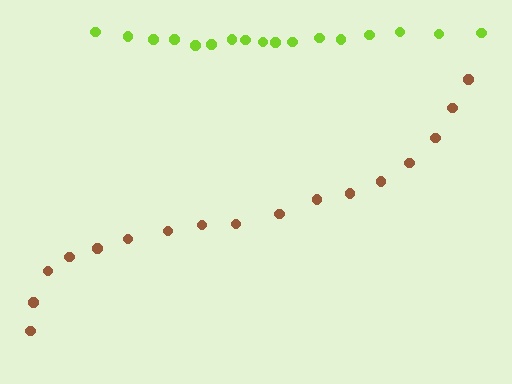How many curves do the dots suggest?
There are 2 distinct paths.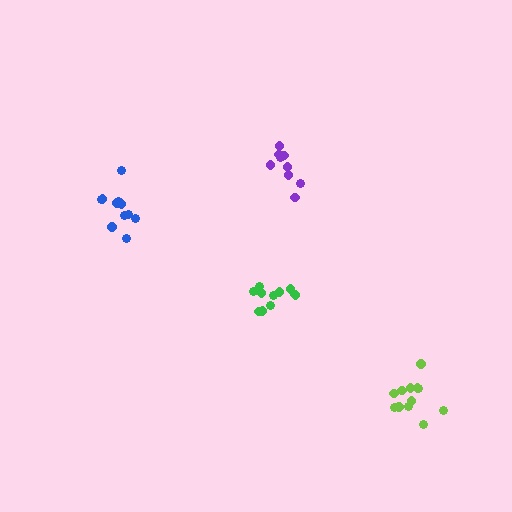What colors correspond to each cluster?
The clusters are colored: blue, green, lime, purple.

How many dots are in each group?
Group 1: 11 dots, Group 2: 11 dots, Group 3: 12 dots, Group 4: 9 dots (43 total).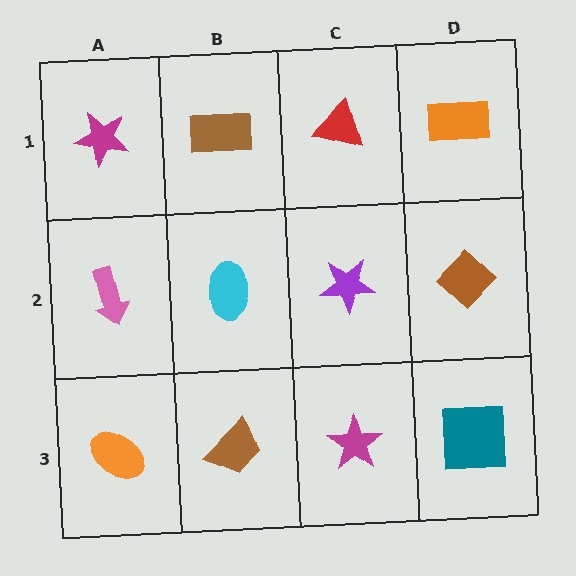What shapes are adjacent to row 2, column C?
A red triangle (row 1, column C), a magenta star (row 3, column C), a cyan ellipse (row 2, column B), a brown diamond (row 2, column D).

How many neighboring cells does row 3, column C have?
3.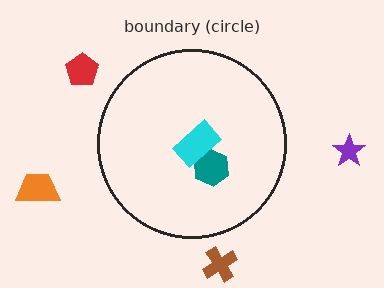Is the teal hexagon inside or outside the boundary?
Inside.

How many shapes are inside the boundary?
2 inside, 5 outside.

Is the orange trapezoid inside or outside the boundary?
Outside.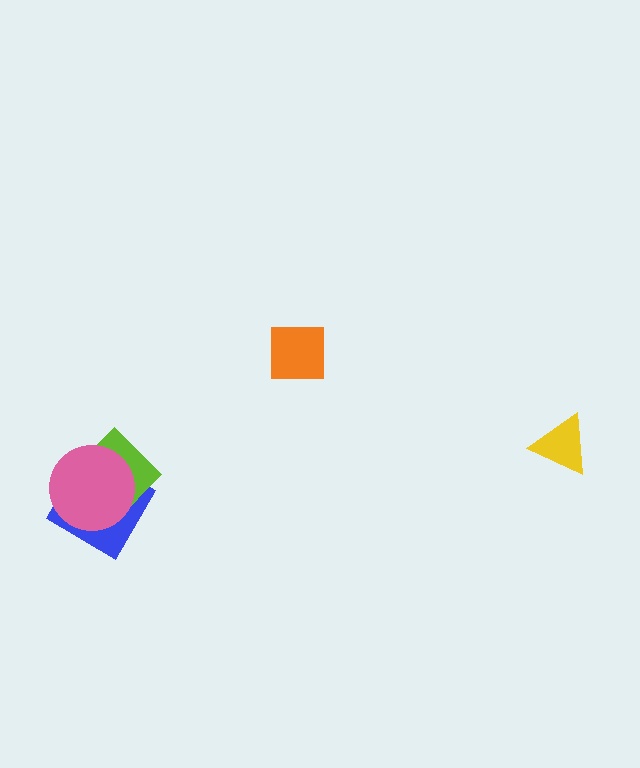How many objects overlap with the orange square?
0 objects overlap with the orange square.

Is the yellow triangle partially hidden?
No, no other shape covers it.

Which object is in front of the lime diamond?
The pink circle is in front of the lime diamond.